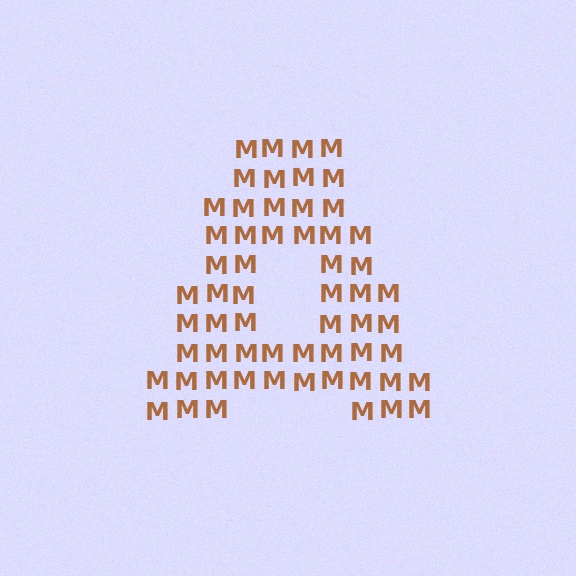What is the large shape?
The large shape is the letter A.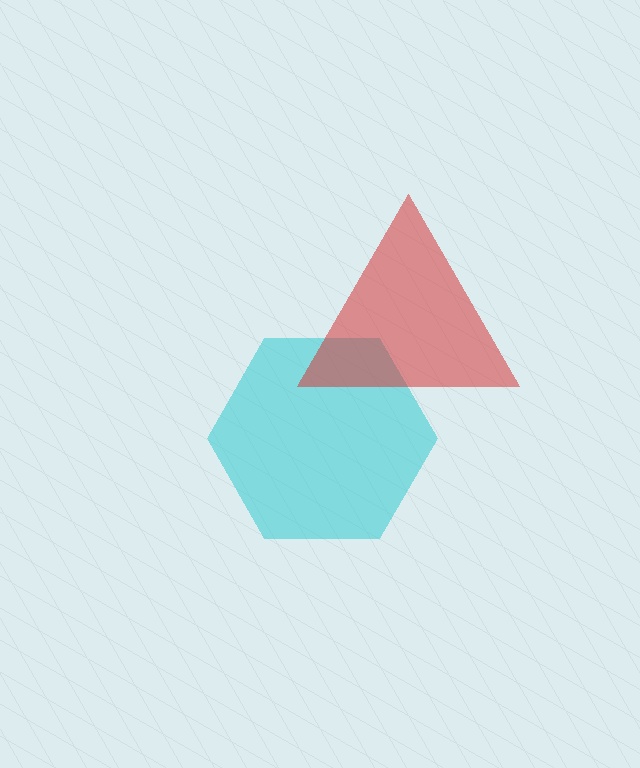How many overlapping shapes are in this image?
There are 2 overlapping shapes in the image.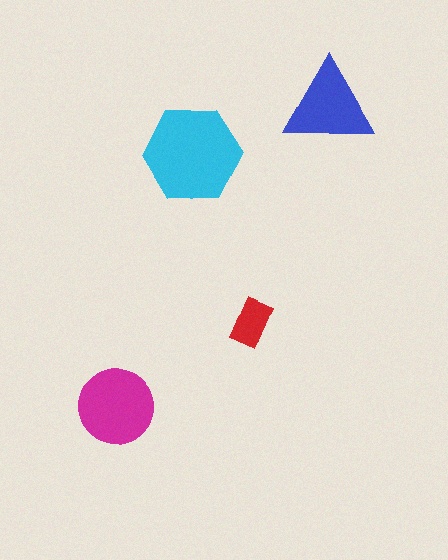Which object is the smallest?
The red rectangle.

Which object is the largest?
The cyan hexagon.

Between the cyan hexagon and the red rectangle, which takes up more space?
The cyan hexagon.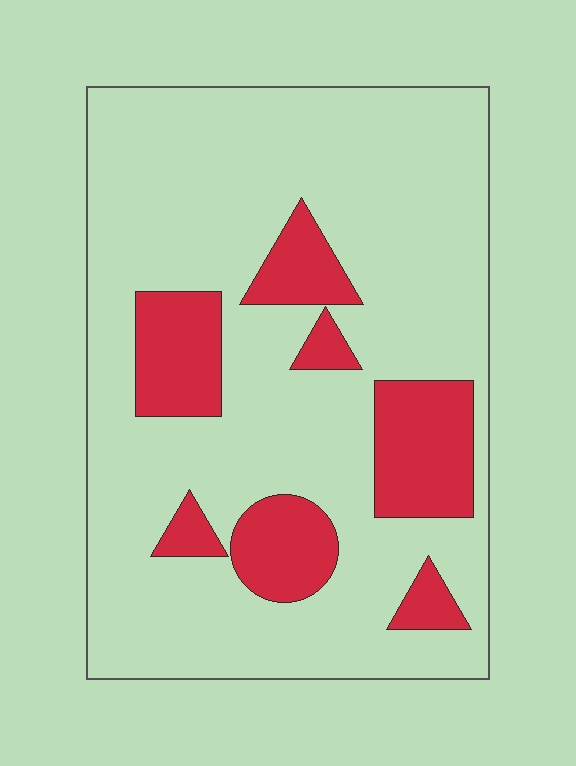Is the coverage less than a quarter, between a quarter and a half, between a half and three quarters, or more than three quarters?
Less than a quarter.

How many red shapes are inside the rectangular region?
7.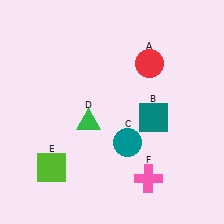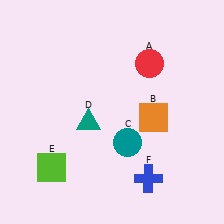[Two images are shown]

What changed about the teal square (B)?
In Image 1, B is teal. In Image 2, it changed to orange.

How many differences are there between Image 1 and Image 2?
There are 3 differences between the two images.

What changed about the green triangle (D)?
In Image 1, D is green. In Image 2, it changed to teal.